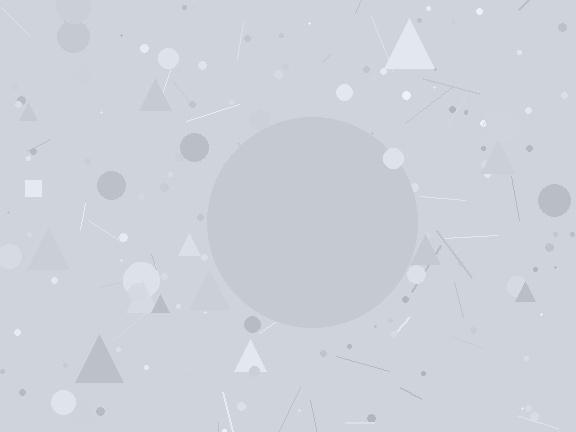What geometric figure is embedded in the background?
A circle is embedded in the background.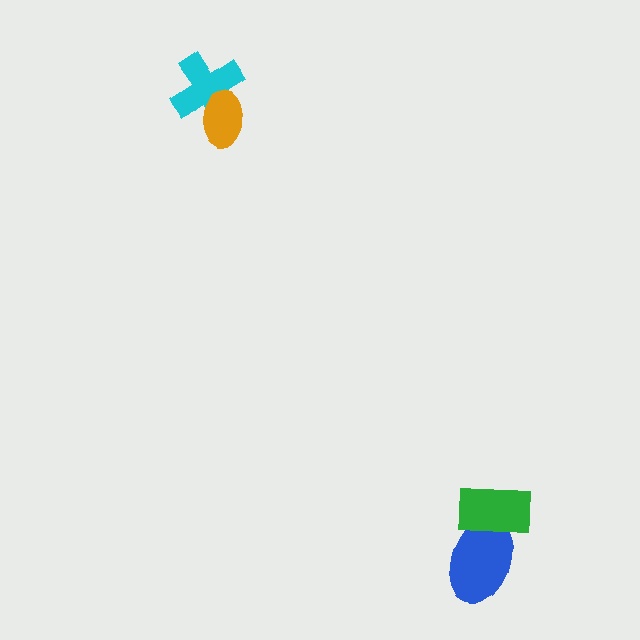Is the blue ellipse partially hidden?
Yes, it is partially covered by another shape.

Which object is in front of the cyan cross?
The orange ellipse is in front of the cyan cross.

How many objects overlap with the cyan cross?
1 object overlaps with the cyan cross.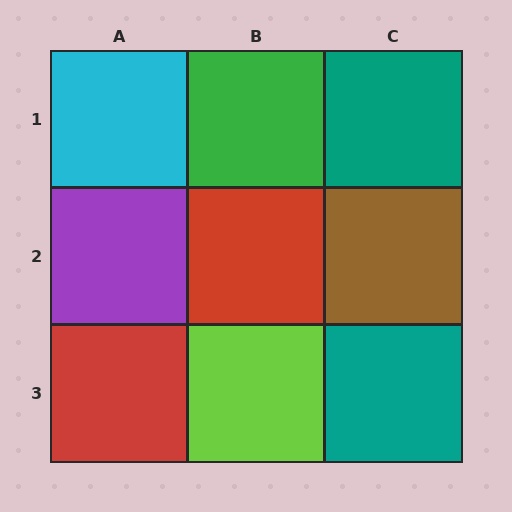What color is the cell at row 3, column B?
Lime.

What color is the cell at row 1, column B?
Green.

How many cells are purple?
1 cell is purple.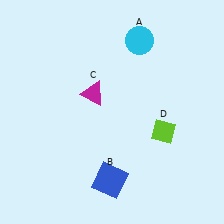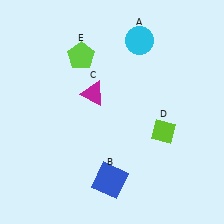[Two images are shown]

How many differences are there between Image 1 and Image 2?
There is 1 difference between the two images.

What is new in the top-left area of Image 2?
A lime pentagon (E) was added in the top-left area of Image 2.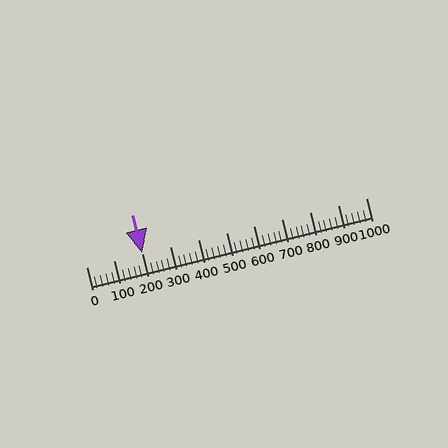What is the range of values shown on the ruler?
The ruler shows values from 0 to 1000.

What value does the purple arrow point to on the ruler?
The purple arrow points to approximately 200.